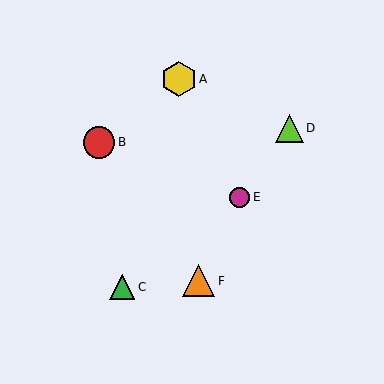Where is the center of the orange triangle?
The center of the orange triangle is at (199, 281).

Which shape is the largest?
The yellow hexagon (labeled A) is the largest.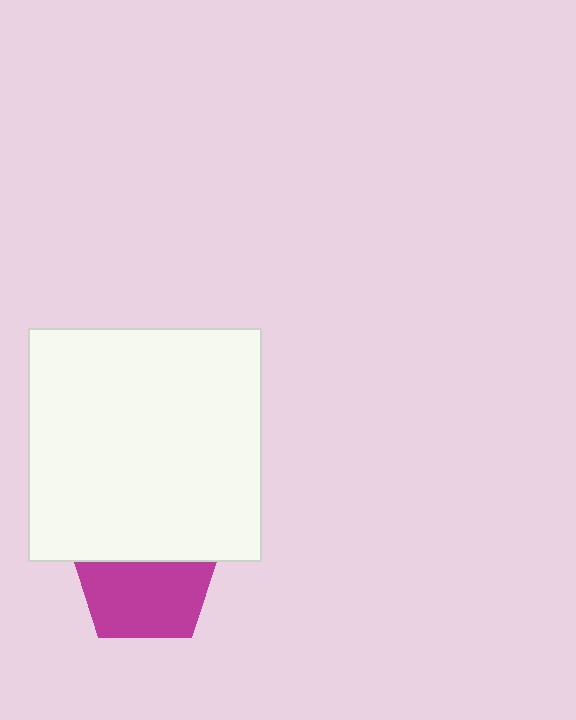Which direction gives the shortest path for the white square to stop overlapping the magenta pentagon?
Moving up gives the shortest separation.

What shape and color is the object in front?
The object in front is a white square.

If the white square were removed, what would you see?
You would see the complete magenta pentagon.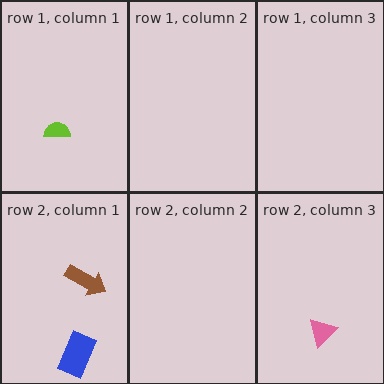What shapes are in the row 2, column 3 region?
The pink triangle.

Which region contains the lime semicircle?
The row 1, column 1 region.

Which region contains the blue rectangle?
The row 2, column 1 region.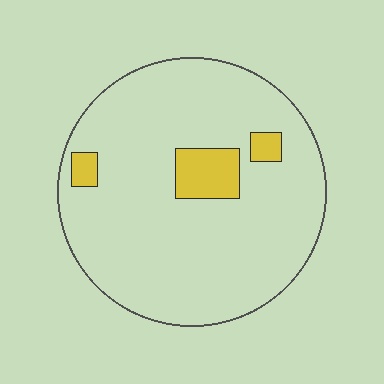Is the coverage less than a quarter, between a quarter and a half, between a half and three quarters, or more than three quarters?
Less than a quarter.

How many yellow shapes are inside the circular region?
3.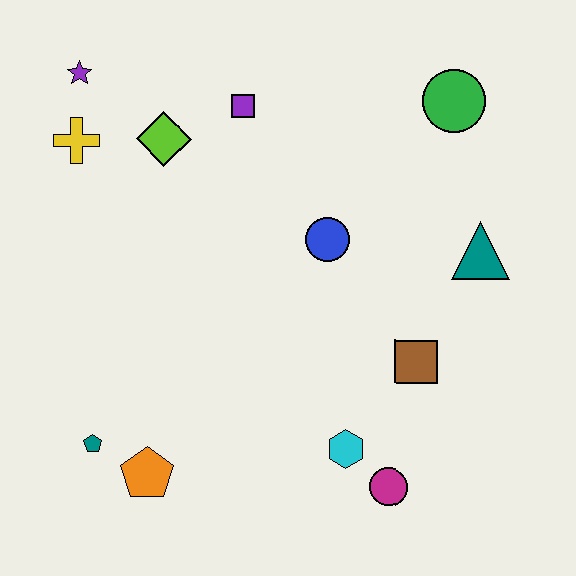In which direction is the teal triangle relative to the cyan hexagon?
The teal triangle is above the cyan hexagon.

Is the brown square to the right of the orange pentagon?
Yes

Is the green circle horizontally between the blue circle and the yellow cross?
No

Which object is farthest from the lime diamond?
The magenta circle is farthest from the lime diamond.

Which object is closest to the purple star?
The yellow cross is closest to the purple star.